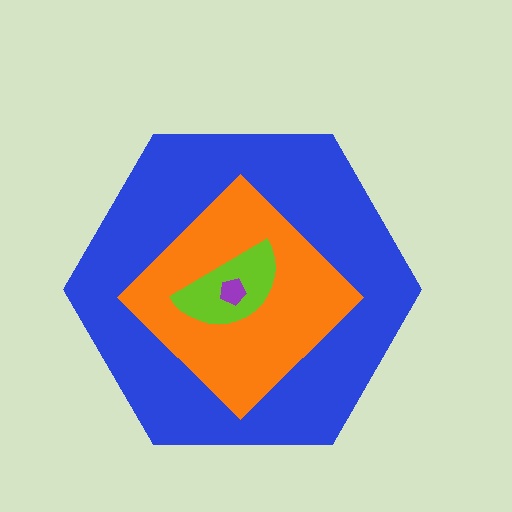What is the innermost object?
The purple pentagon.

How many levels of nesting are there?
4.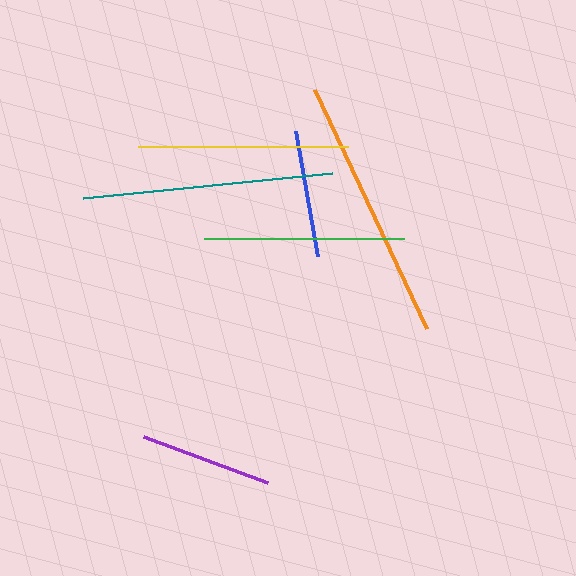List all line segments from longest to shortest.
From longest to shortest: orange, teal, yellow, green, purple, blue.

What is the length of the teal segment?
The teal segment is approximately 251 pixels long.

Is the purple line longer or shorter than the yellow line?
The yellow line is longer than the purple line.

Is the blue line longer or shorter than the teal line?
The teal line is longer than the blue line.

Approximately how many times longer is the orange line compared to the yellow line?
The orange line is approximately 1.3 times the length of the yellow line.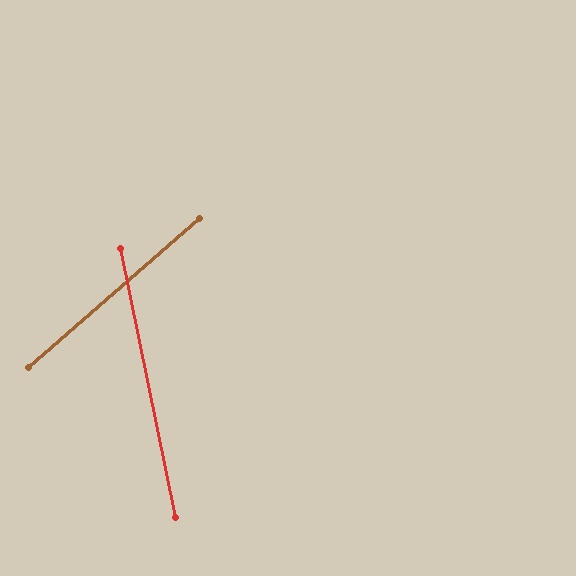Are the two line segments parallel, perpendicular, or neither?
Neither parallel nor perpendicular — they differ by about 60°.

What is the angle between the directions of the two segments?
Approximately 60 degrees.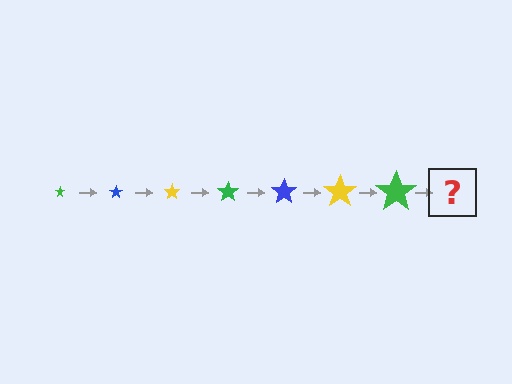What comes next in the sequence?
The next element should be a blue star, larger than the previous one.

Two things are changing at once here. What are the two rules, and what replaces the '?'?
The two rules are that the star grows larger each step and the color cycles through green, blue, and yellow. The '?' should be a blue star, larger than the previous one.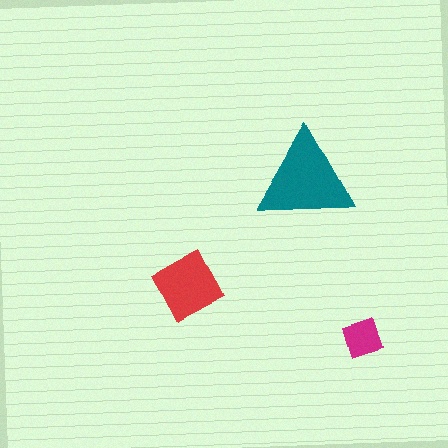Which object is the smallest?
The magenta square.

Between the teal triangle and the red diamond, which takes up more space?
The teal triangle.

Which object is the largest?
The teal triangle.